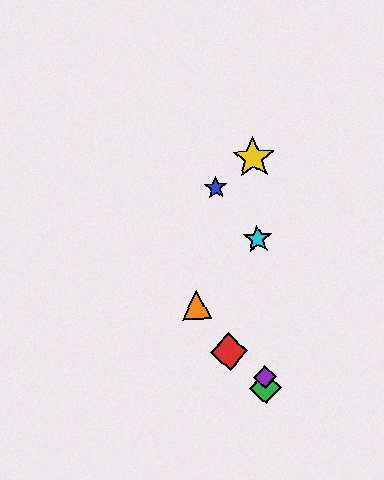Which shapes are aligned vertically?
The green diamond, the yellow star, the purple diamond, the cyan star are aligned vertically.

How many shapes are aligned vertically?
4 shapes (the green diamond, the yellow star, the purple diamond, the cyan star) are aligned vertically.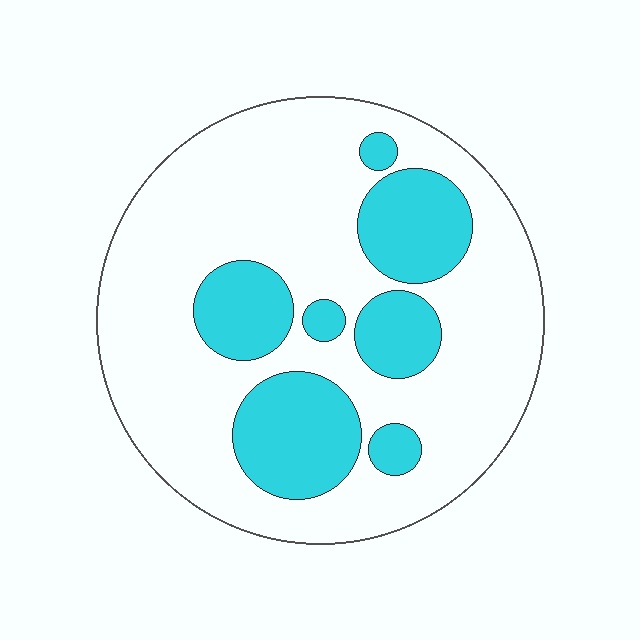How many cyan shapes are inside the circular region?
7.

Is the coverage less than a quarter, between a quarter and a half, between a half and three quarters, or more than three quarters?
Between a quarter and a half.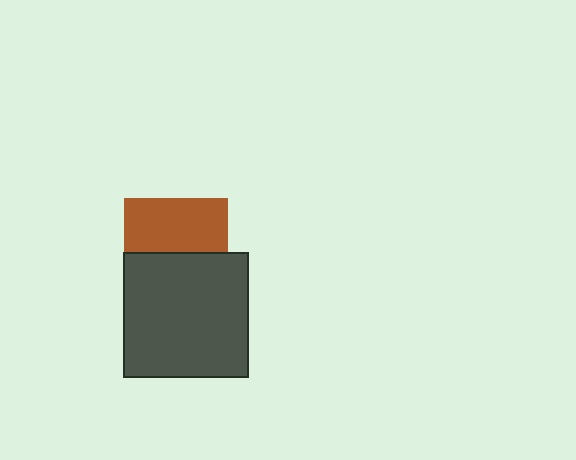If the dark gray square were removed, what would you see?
You would see the complete brown square.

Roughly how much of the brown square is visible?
About half of it is visible (roughly 51%).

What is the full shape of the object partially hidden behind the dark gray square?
The partially hidden object is a brown square.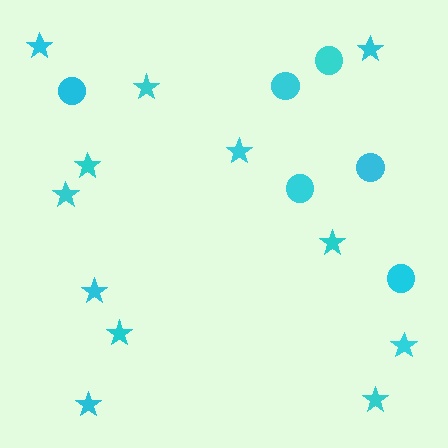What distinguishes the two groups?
There are 2 groups: one group of circles (6) and one group of stars (12).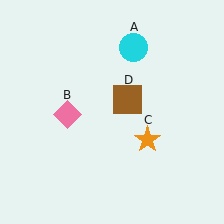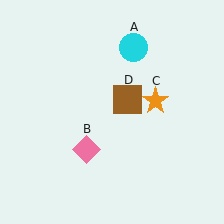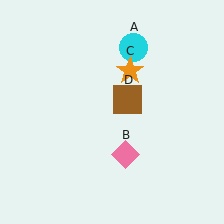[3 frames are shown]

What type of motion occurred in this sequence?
The pink diamond (object B), orange star (object C) rotated counterclockwise around the center of the scene.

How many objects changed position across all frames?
2 objects changed position: pink diamond (object B), orange star (object C).